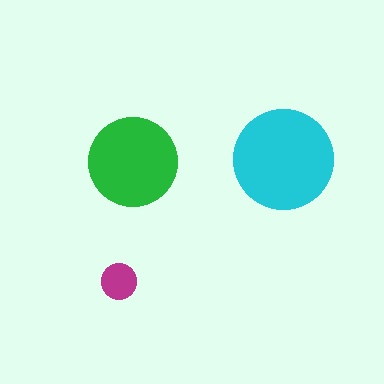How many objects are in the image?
There are 3 objects in the image.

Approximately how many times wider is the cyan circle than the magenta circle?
About 3 times wider.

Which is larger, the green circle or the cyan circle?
The cyan one.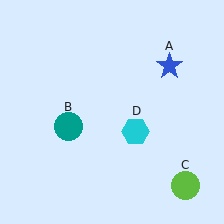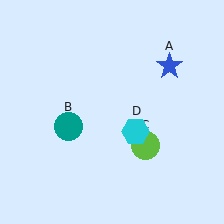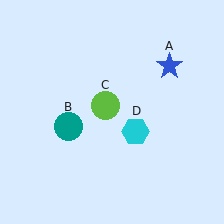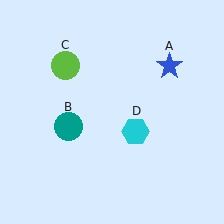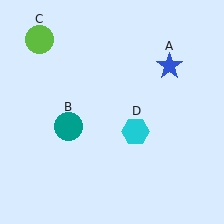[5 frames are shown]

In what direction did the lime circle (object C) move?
The lime circle (object C) moved up and to the left.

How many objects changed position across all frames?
1 object changed position: lime circle (object C).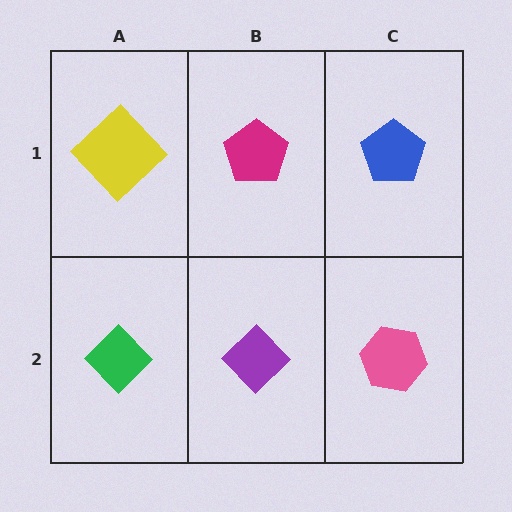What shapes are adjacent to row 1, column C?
A pink hexagon (row 2, column C), a magenta pentagon (row 1, column B).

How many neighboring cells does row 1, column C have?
2.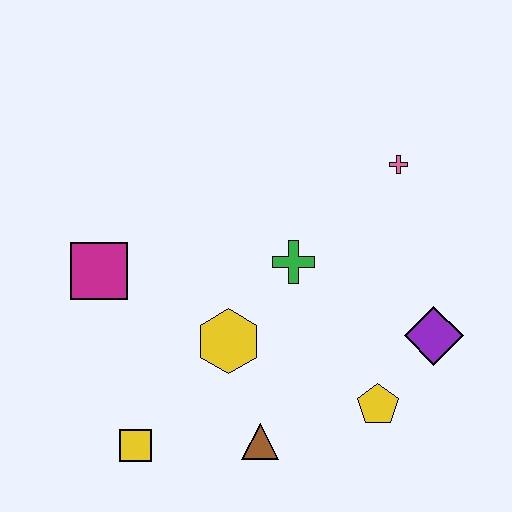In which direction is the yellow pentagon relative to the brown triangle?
The yellow pentagon is to the right of the brown triangle.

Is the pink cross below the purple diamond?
No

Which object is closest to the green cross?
The yellow hexagon is closest to the green cross.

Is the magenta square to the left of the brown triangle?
Yes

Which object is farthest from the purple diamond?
The magenta square is farthest from the purple diamond.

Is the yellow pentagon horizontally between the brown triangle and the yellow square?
No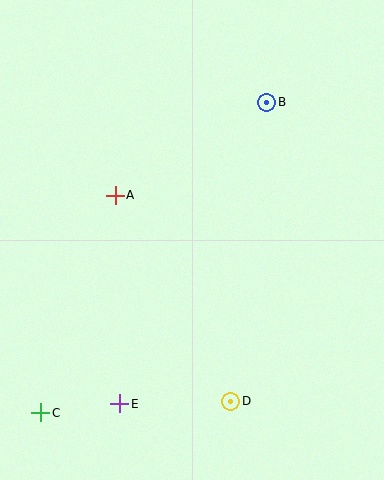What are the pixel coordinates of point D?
Point D is at (231, 401).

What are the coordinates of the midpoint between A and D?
The midpoint between A and D is at (173, 298).